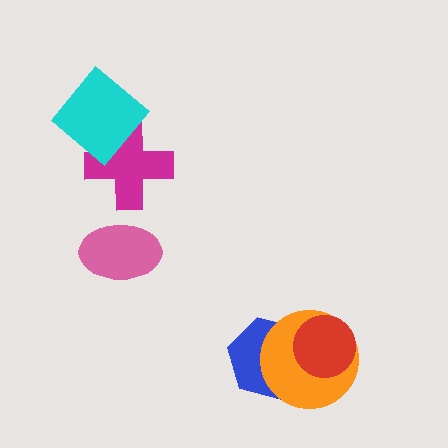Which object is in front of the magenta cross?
The cyan diamond is in front of the magenta cross.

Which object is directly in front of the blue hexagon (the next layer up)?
The orange circle is directly in front of the blue hexagon.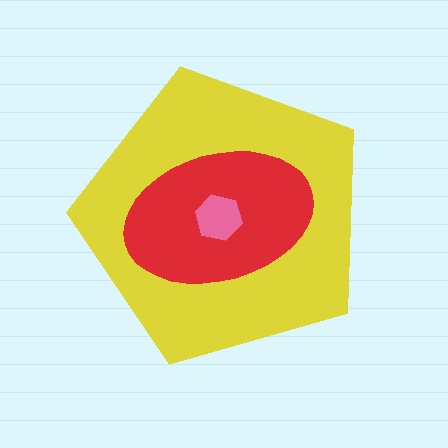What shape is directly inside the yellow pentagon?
The red ellipse.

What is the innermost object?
The pink hexagon.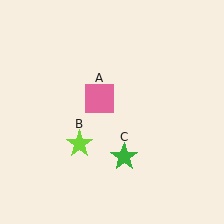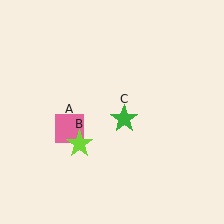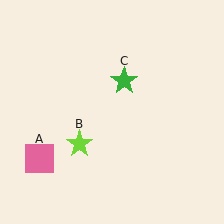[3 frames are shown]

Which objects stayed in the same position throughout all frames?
Lime star (object B) remained stationary.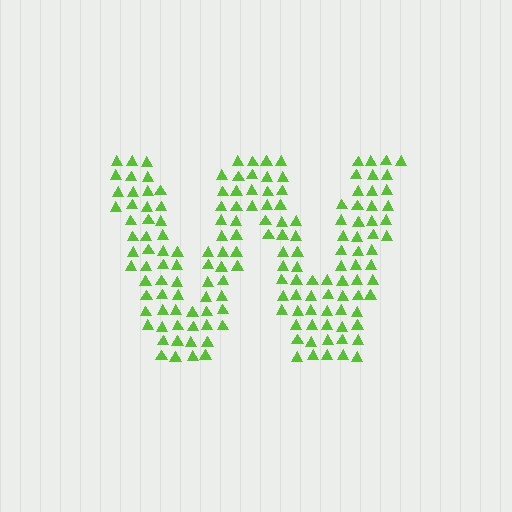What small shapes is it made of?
It is made of small triangles.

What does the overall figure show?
The overall figure shows the letter W.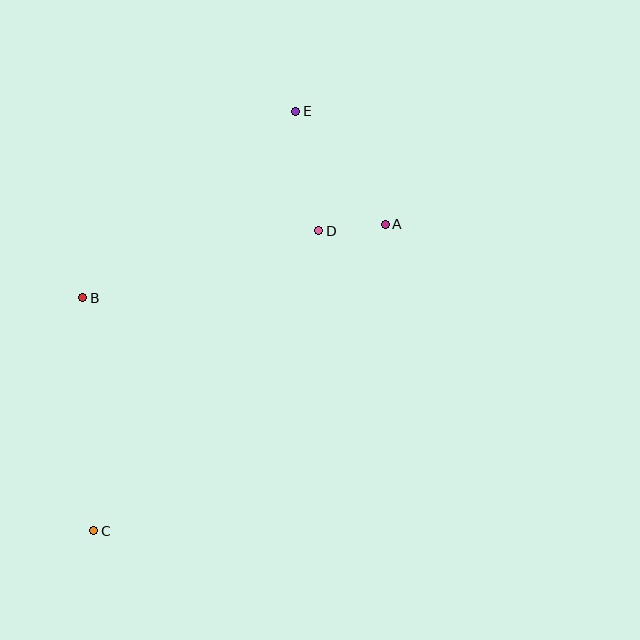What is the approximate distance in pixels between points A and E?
The distance between A and E is approximately 144 pixels.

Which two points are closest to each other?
Points A and D are closest to each other.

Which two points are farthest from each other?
Points C and E are farthest from each other.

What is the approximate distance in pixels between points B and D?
The distance between B and D is approximately 245 pixels.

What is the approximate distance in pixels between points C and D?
The distance between C and D is approximately 375 pixels.